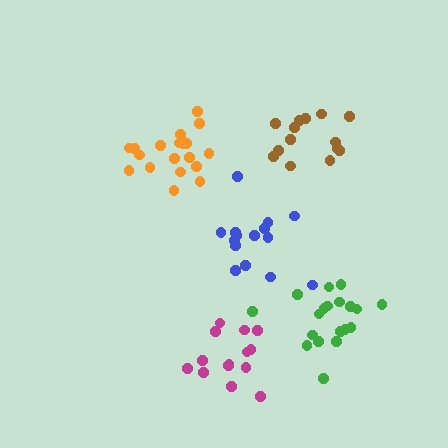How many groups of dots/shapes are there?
There are 5 groups.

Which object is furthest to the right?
The green cluster is rightmost.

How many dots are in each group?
Group 1: 14 dots, Group 2: 16 dots, Group 3: 20 dots, Group 4: 14 dots, Group 5: 19 dots (83 total).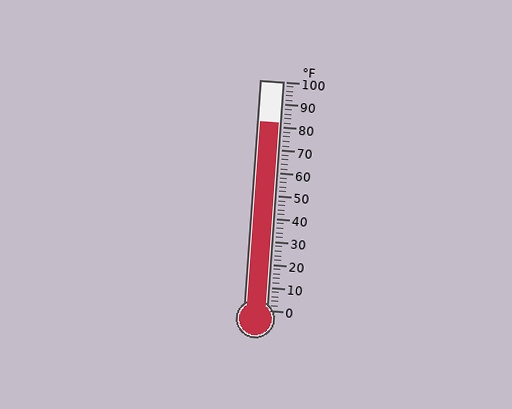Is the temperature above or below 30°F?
The temperature is above 30°F.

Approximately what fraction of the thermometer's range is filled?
The thermometer is filled to approximately 80% of its range.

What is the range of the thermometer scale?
The thermometer scale ranges from 0°F to 100°F.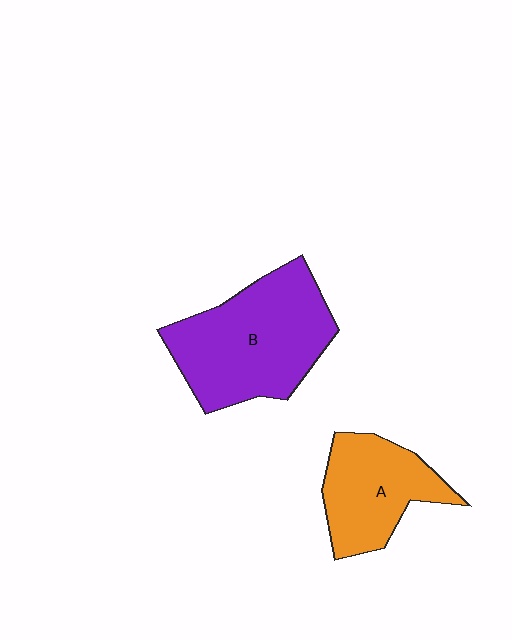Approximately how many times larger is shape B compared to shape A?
Approximately 1.6 times.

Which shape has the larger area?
Shape B (purple).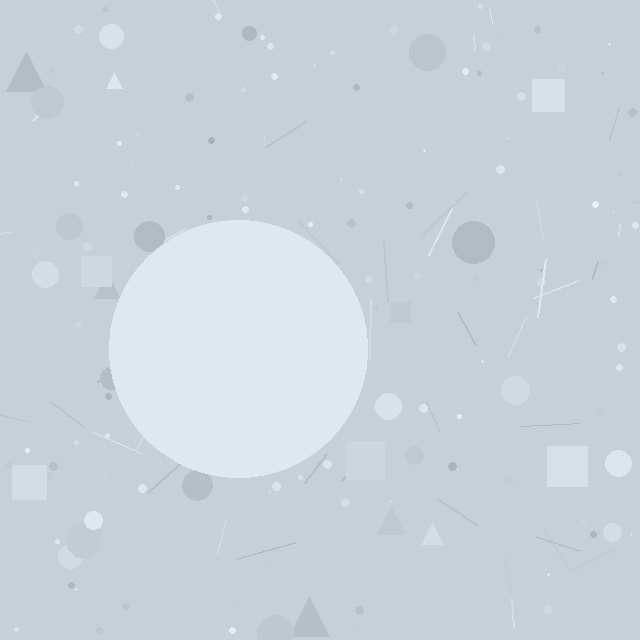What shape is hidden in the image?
A circle is hidden in the image.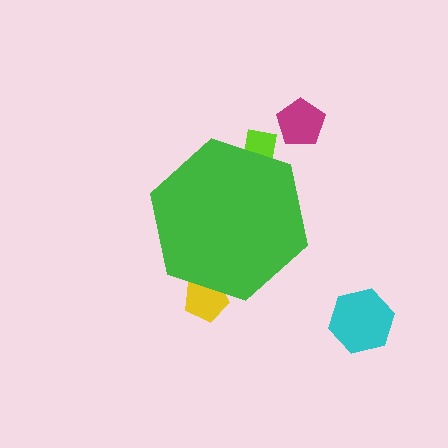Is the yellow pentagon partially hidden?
Yes, the yellow pentagon is partially hidden behind the green hexagon.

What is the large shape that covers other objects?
A green hexagon.